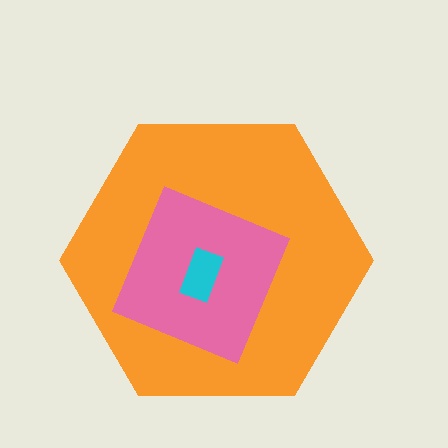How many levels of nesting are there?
3.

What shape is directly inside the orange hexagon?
The pink diamond.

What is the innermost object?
The cyan rectangle.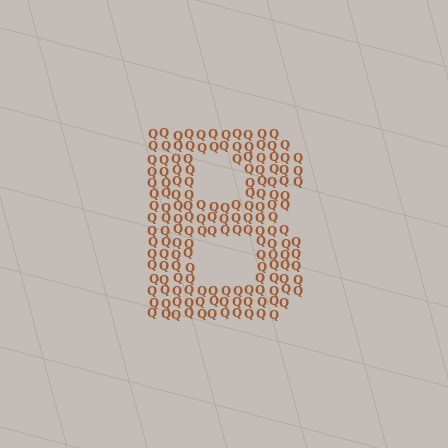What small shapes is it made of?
It is made of small letter Q's.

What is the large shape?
The large shape is the letter B.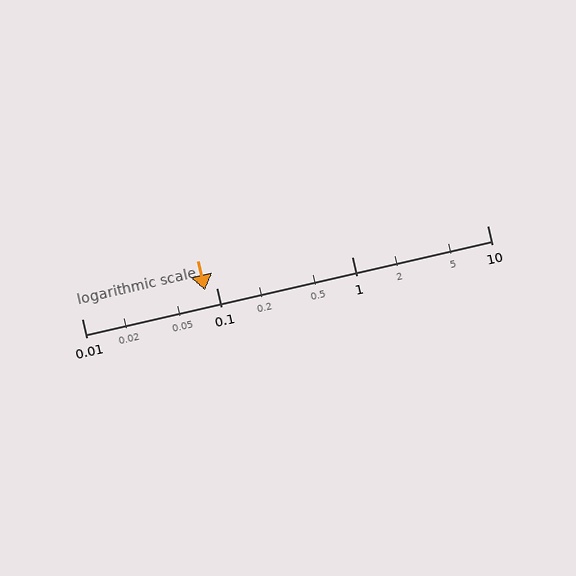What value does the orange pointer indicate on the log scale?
The pointer indicates approximately 0.082.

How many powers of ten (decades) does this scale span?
The scale spans 3 decades, from 0.01 to 10.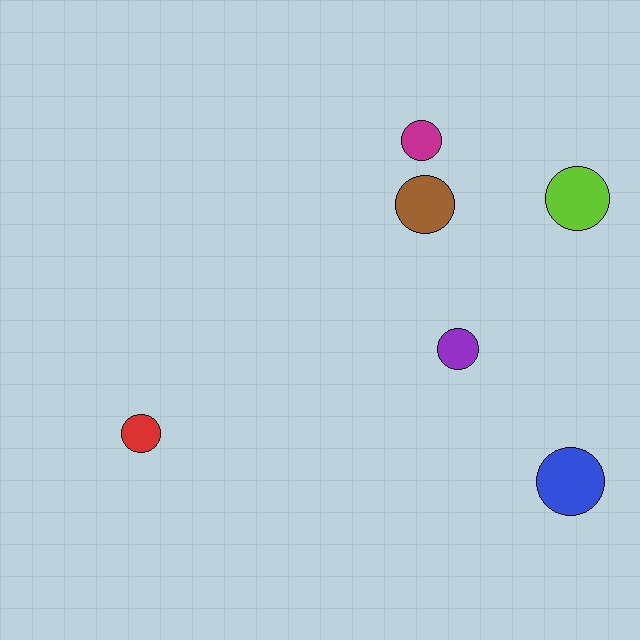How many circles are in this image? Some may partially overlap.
There are 6 circles.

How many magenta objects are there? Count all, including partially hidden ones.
There is 1 magenta object.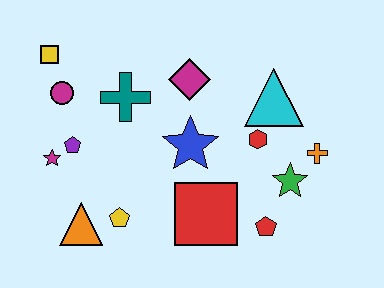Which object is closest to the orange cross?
The green star is closest to the orange cross.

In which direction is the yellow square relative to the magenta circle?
The yellow square is above the magenta circle.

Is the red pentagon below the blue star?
Yes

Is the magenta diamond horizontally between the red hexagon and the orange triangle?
Yes